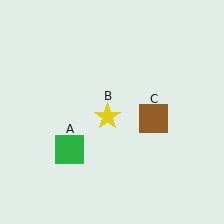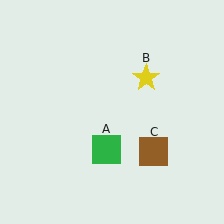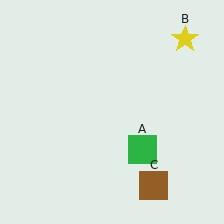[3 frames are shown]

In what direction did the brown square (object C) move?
The brown square (object C) moved down.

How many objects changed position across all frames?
3 objects changed position: green square (object A), yellow star (object B), brown square (object C).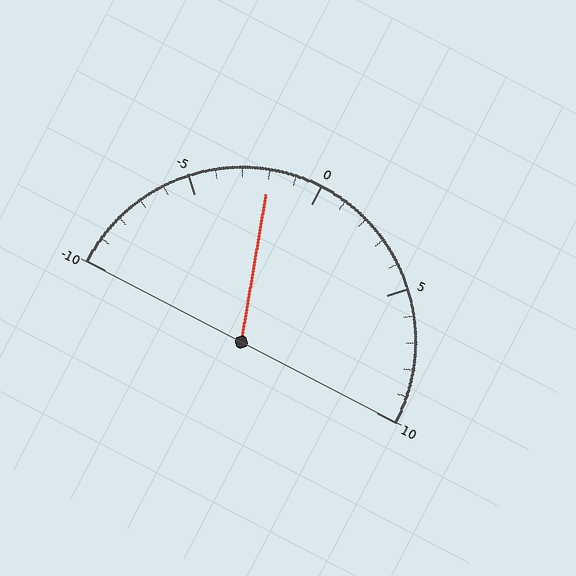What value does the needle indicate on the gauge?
The needle indicates approximately -2.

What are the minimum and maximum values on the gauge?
The gauge ranges from -10 to 10.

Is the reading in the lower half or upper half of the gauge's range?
The reading is in the lower half of the range (-10 to 10).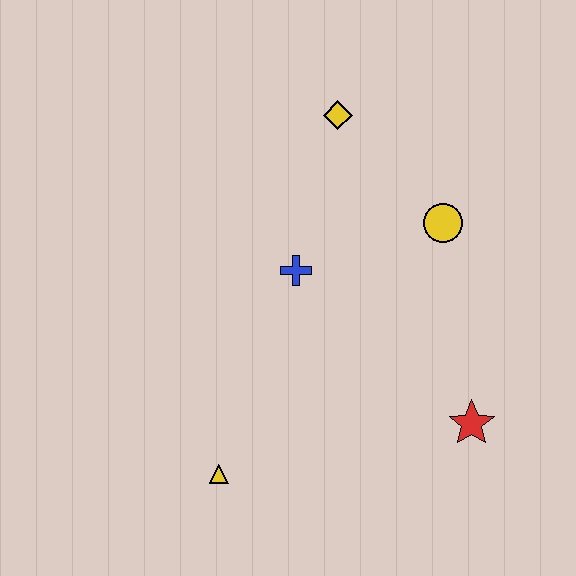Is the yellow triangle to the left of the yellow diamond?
Yes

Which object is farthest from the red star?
The yellow diamond is farthest from the red star.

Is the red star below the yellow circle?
Yes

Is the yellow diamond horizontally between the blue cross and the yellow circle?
Yes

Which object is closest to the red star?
The yellow circle is closest to the red star.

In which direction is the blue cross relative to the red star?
The blue cross is to the left of the red star.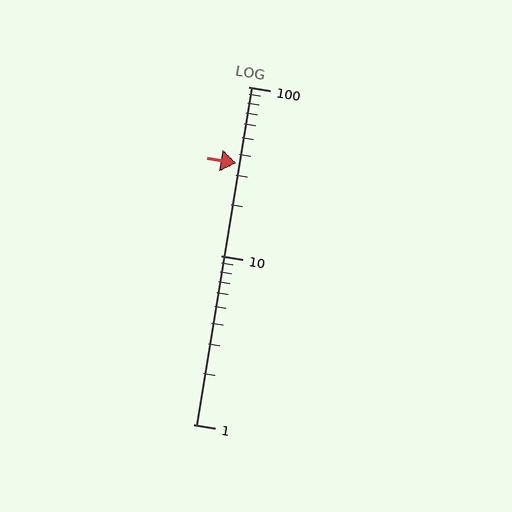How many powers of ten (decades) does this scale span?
The scale spans 2 decades, from 1 to 100.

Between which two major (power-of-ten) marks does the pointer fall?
The pointer is between 10 and 100.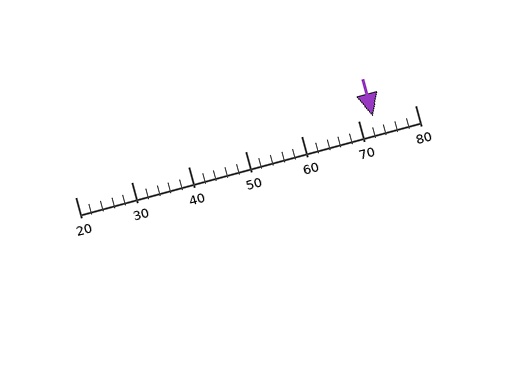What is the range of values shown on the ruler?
The ruler shows values from 20 to 80.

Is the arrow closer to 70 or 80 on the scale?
The arrow is closer to 70.